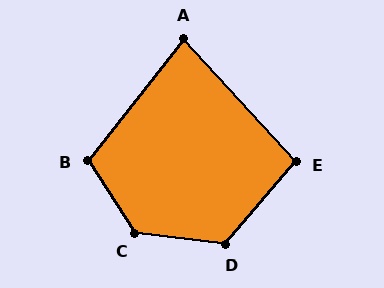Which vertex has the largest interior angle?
C, at approximately 130 degrees.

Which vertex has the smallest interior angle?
A, at approximately 81 degrees.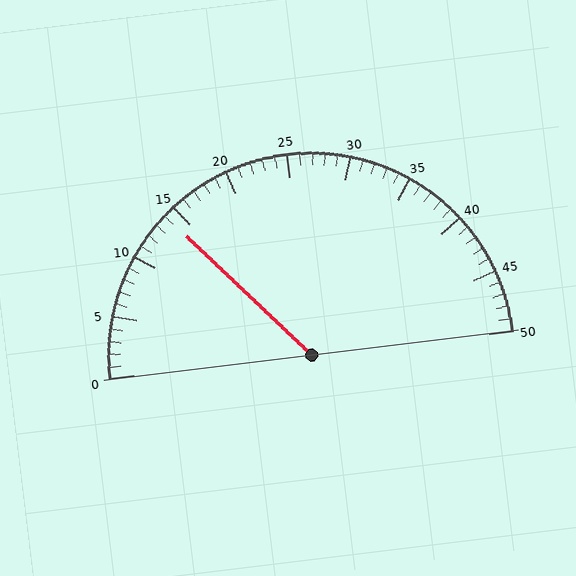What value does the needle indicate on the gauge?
The needle indicates approximately 14.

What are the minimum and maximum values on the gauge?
The gauge ranges from 0 to 50.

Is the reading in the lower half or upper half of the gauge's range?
The reading is in the lower half of the range (0 to 50).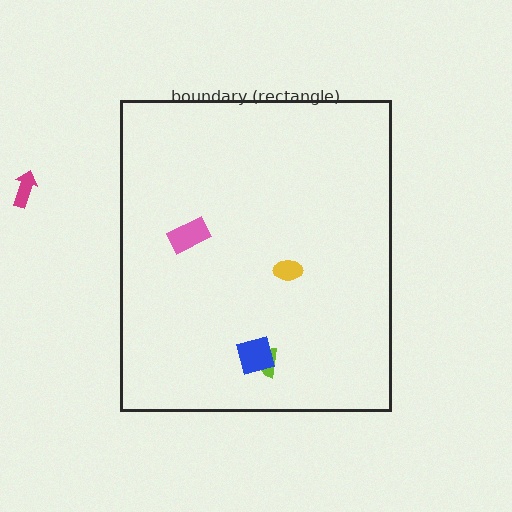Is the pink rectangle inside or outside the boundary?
Inside.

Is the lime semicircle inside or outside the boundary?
Inside.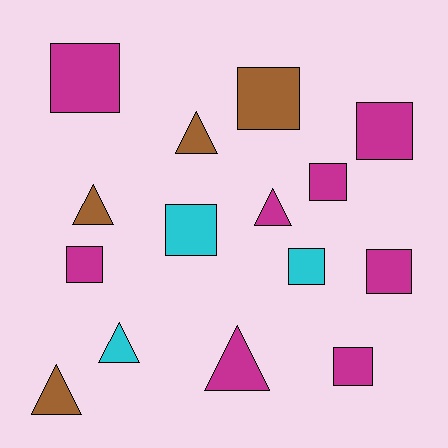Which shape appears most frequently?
Square, with 9 objects.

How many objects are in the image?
There are 15 objects.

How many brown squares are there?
There is 1 brown square.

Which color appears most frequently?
Magenta, with 8 objects.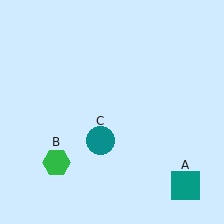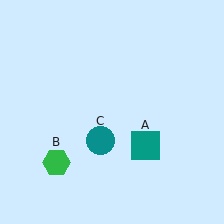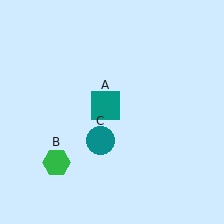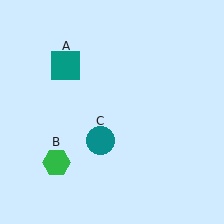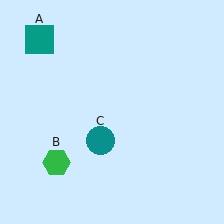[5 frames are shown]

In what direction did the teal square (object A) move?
The teal square (object A) moved up and to the left.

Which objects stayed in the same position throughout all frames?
Green hexagon (object B) and teal circle (object C) remained stationary.